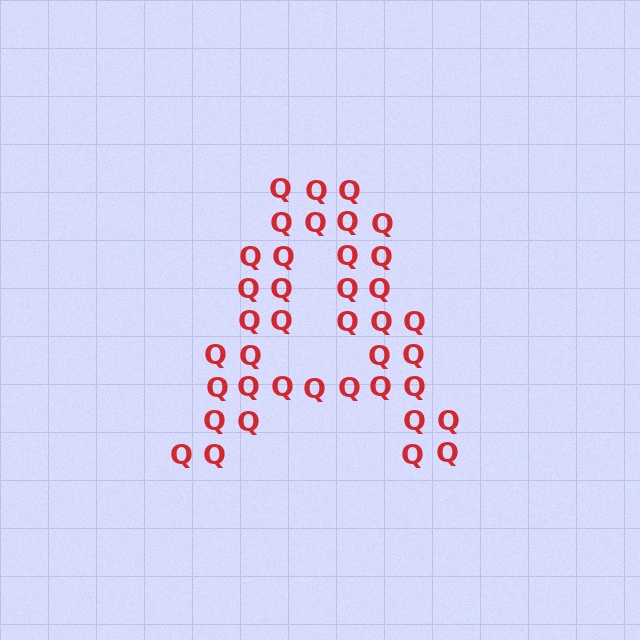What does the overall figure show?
The overall figure shows the letter A.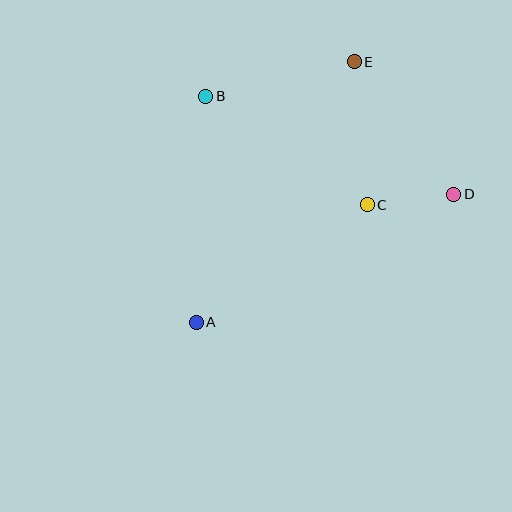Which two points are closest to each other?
Points C and D are closest to each other.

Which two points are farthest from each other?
Points A and E are farthest from each other.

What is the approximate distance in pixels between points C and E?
The distance between C and E is approximately 144 pixels.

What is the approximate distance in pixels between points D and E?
The distance between D and E is approximately 166 pixels.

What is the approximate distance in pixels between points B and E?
The distance between B and E is approximately 152 pixels.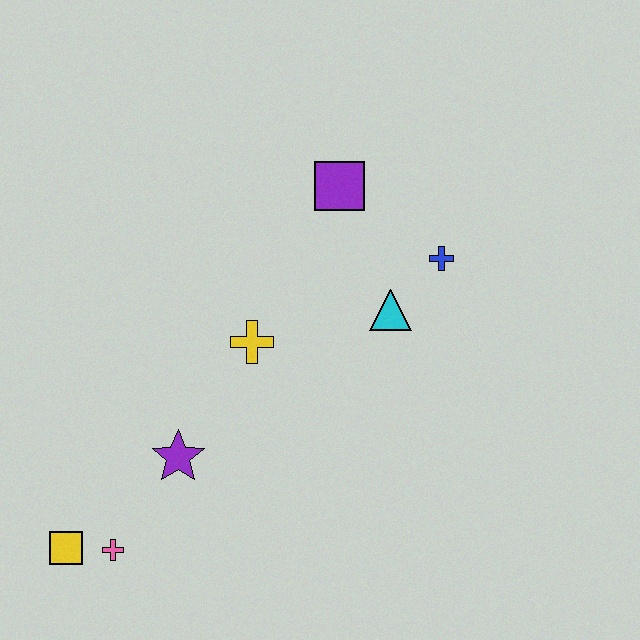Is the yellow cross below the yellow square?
No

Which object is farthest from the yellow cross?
The yellow square is farthest from the yellow cross.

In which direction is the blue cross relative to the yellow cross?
The blue cross is to the right of the yellow cross.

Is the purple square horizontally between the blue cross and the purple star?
Yes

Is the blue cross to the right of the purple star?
Yes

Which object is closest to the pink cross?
The yellow square is closest to the pink cross.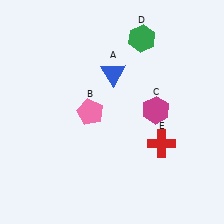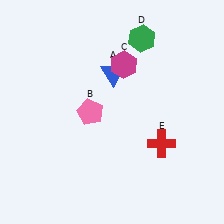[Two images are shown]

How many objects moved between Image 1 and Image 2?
1 object moved between the two images.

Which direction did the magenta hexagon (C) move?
The magenta hexagon (C) moved up.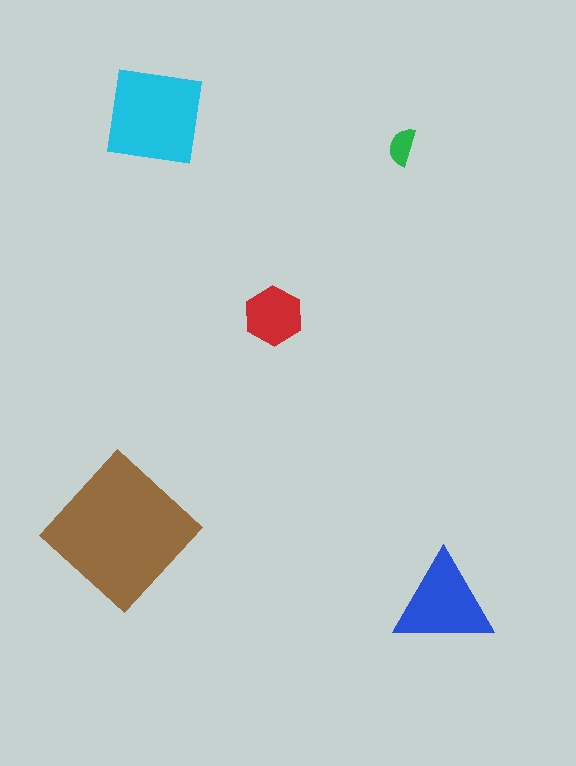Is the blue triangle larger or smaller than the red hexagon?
Larger.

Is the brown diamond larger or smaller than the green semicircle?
Larger.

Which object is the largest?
The brown diamond.